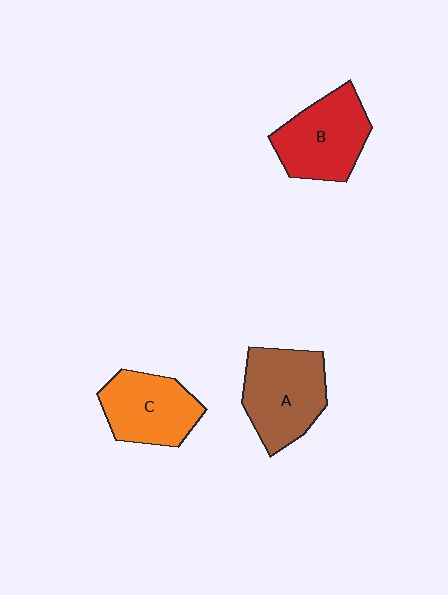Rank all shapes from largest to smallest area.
From largest to smallest: A (brown), B (red), C (orange).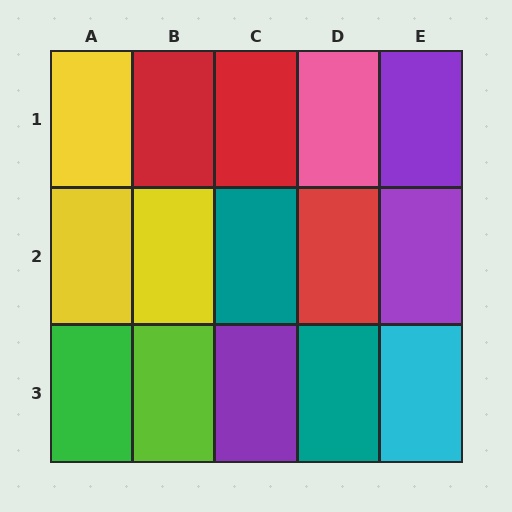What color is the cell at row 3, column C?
Purple.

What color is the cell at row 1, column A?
Yellow.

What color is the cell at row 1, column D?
Pink.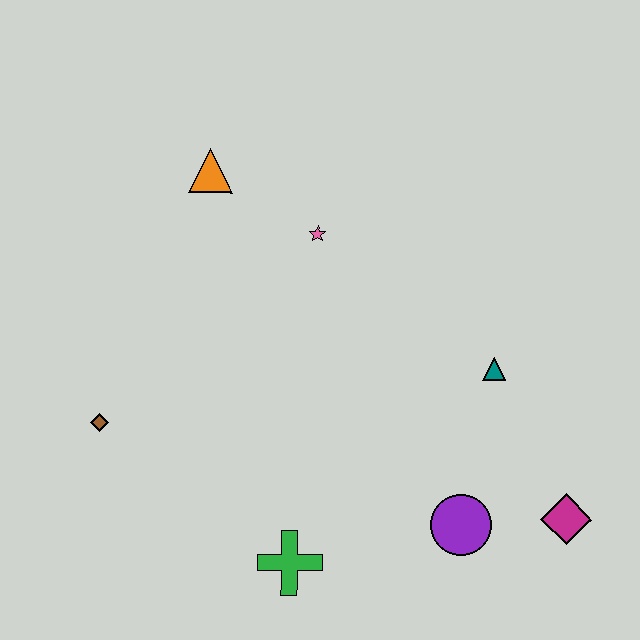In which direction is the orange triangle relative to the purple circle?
The orange triangle is above the purple circle.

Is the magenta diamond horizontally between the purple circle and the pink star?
No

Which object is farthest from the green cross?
The orange triangle is farthest from the green cross.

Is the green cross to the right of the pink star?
No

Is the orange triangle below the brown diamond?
No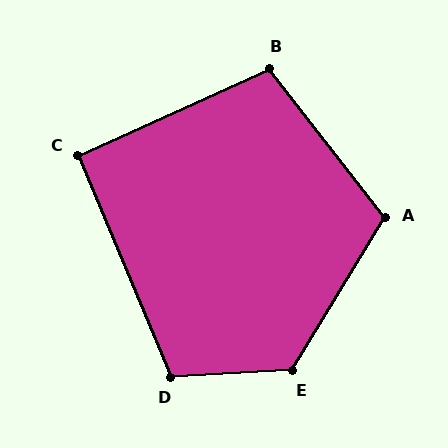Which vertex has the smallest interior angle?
C, at approximately 91 degrees.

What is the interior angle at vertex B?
Approximately 104 degrees (obtuse).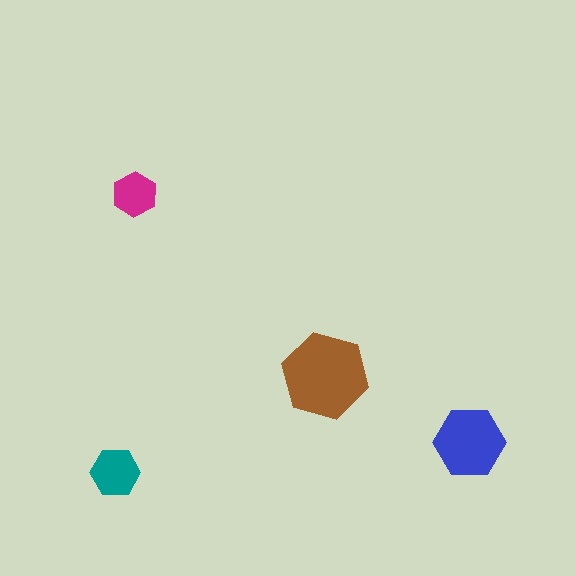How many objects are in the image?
There are 4 objects in the image.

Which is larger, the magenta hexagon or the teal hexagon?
The teal one.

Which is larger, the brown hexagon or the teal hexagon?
The brown one.